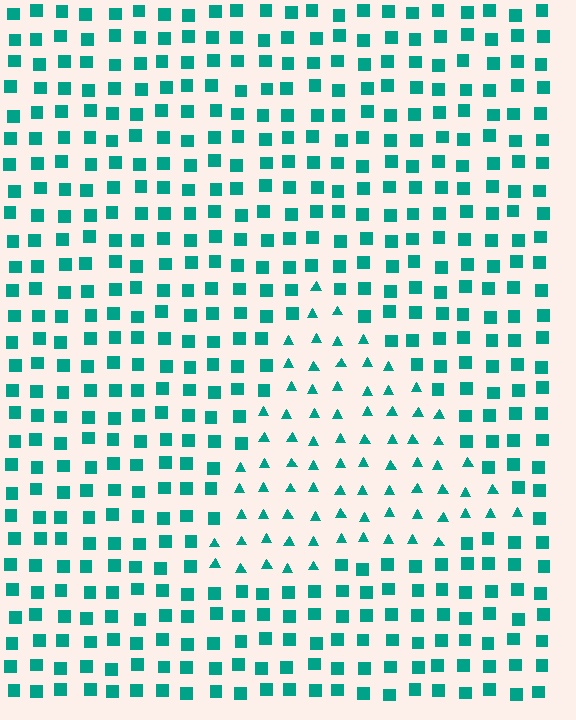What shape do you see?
I see a triangle.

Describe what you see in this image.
The image is filled with small teal elements arranged in a uniform grid. A triangle-shaped region contains triangles, while the surrounding area contains squares. The boundary is defined purely by the change in element shape.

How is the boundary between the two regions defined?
The boundary is defined by a change in element shape: triangles inside vs. squares outside. All elements share the same color and spacing.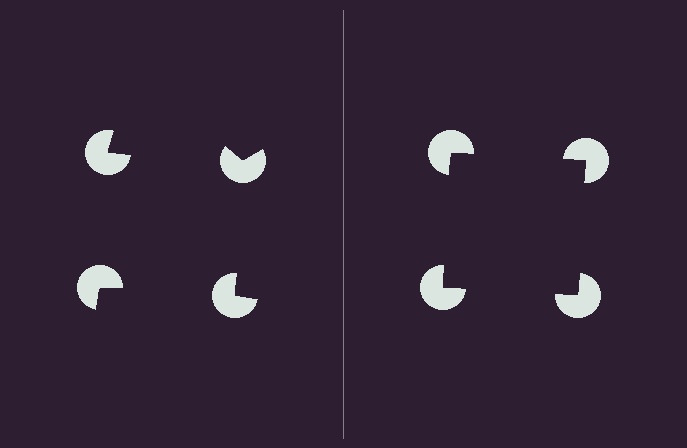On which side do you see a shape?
An illusory square appears on the right side. On the left side the wedge cuts are rotated, so no coherent shape forms.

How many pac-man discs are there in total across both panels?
8 — 4 on each side.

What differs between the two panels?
The pac-man discs are positioned identically on both sides; only the wedge orientations differ. On the right they align to a square; on the left they are misaligned.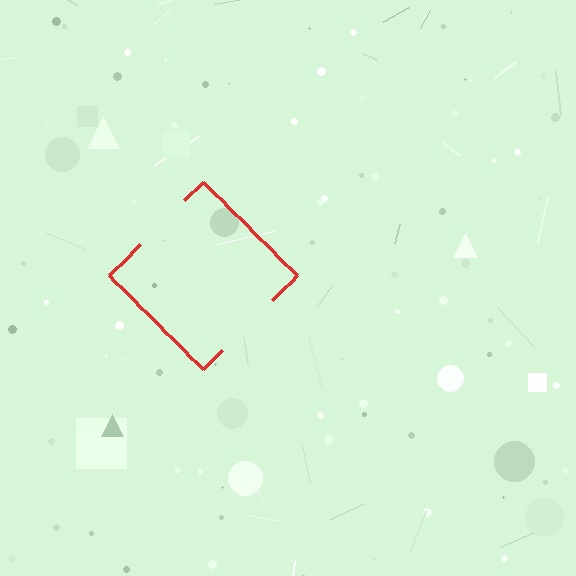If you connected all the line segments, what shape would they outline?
They would outline a diamond.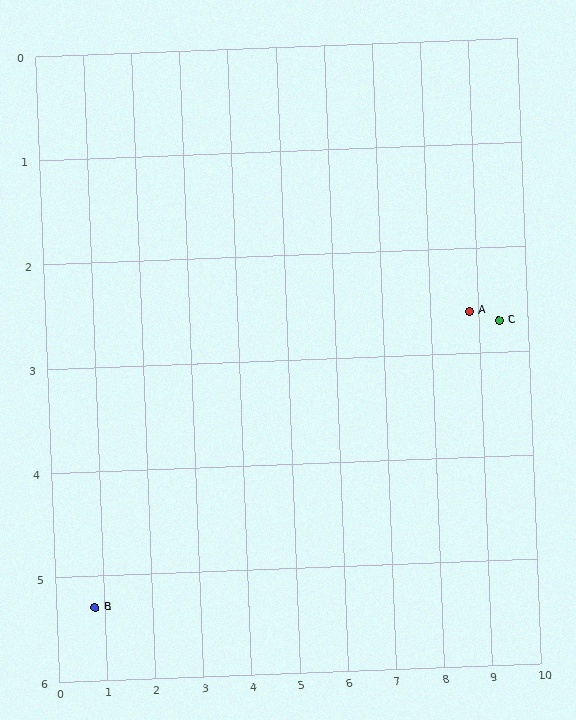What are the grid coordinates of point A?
Point A is at approximately (8.8, 2.6).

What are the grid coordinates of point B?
Point B is at approximately (0.8, 5.3).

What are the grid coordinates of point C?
Point C is at approximately (9.4, 2.7).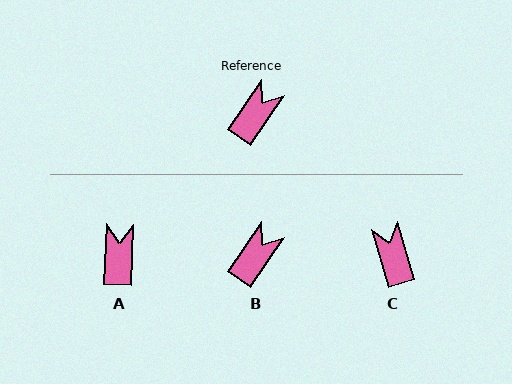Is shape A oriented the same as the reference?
No, it is off by about 32 degrees.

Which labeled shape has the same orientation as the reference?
B.